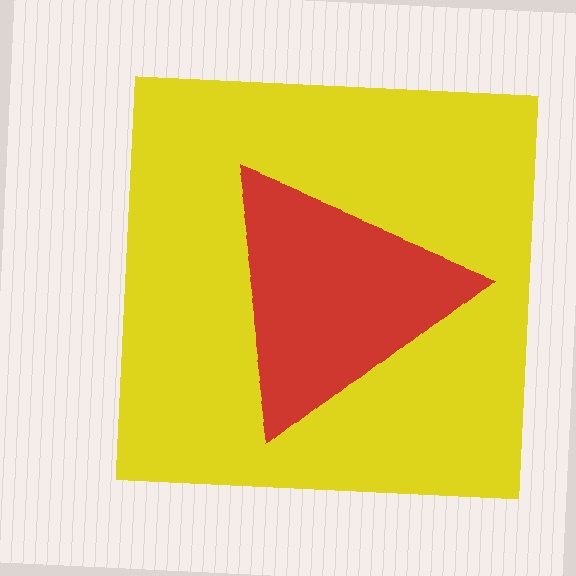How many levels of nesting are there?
2.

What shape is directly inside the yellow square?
The red triangle.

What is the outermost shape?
The yellow square.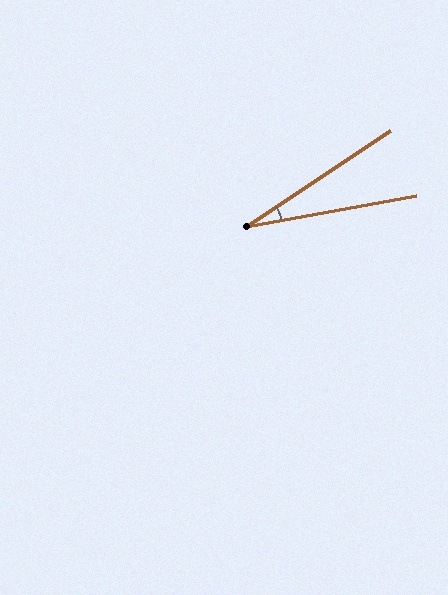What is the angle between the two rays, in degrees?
Approximately 23 degrees.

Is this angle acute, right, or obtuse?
It is acute.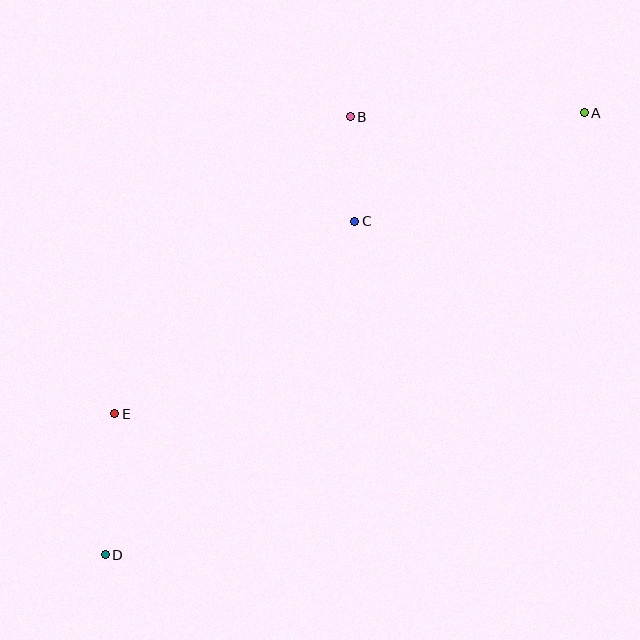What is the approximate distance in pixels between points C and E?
The distance between C and E is approximately 308 pixels.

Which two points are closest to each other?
Points B and C are closest to each other.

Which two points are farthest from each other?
Points A and D are farthest from each other.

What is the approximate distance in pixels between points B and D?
The distance between B and D is approximately 502 pixels.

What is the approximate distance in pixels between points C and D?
The distance between C and D is approximately 417 pixels.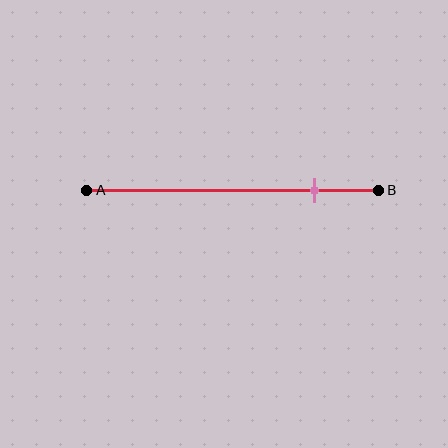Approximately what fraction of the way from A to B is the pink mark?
The pink mark is approximately 80% of the way from A to B.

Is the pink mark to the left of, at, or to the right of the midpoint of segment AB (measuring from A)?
The pink mark is to the right of the midpoint of segment AB.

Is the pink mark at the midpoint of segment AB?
No, the mark is at about 80% from A, not at the 50% midpoint.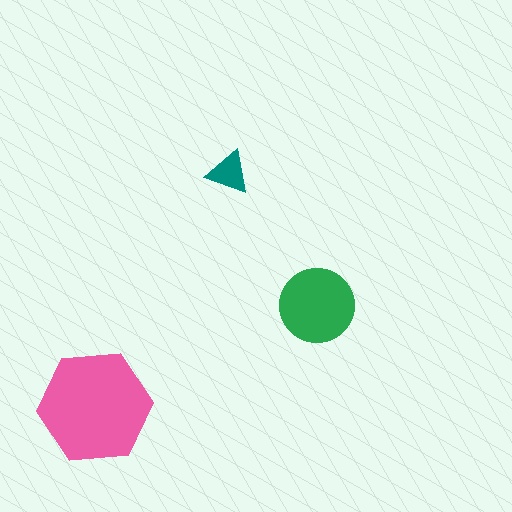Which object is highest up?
The teal triangle is topmost.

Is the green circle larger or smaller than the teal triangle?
Larger.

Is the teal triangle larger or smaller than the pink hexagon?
Smaller.